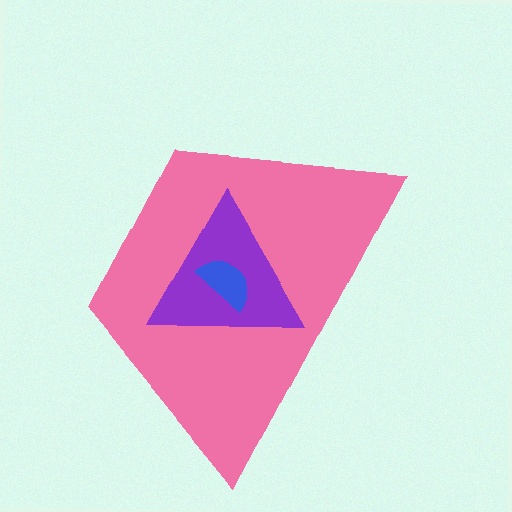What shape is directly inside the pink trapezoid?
The purple triangle.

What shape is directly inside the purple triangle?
The blue semicircle.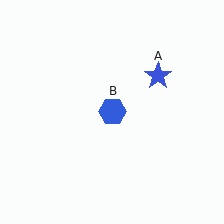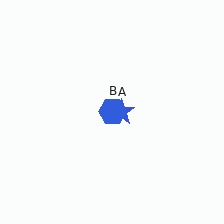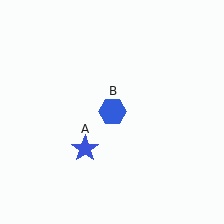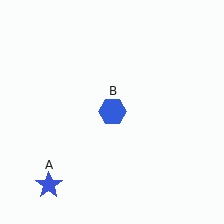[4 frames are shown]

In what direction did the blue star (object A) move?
The blue star (object A) moved down and to the left.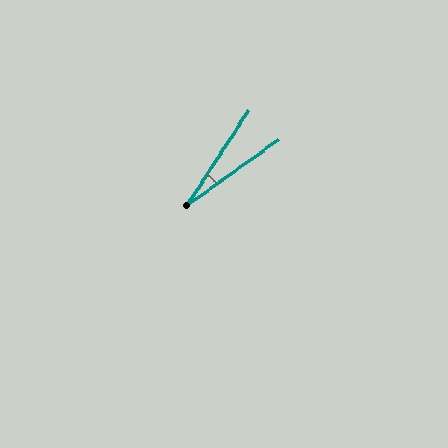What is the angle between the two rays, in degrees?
Approximately 21 degrees.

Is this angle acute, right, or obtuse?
It is acute.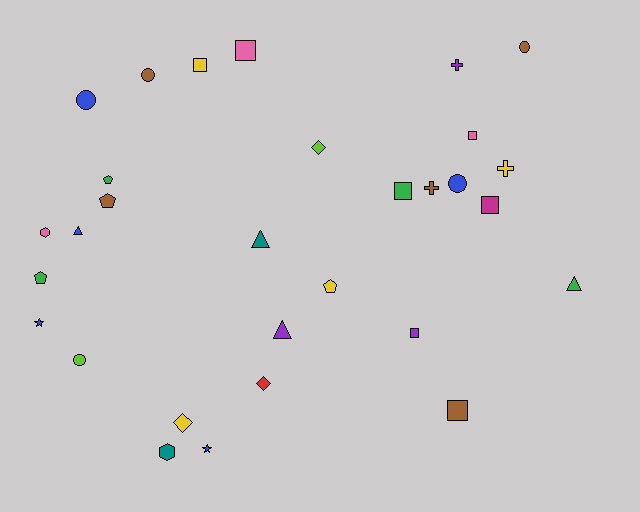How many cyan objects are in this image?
There are no cyan objects.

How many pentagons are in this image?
There are 4 pentagons.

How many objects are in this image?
There are 30 objects.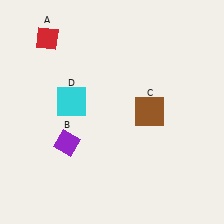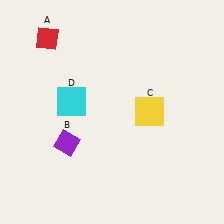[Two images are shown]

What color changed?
The square (C) changed from brown in Image 1 to yellow in Image 2.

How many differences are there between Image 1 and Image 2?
There is 1 difference between the two images.